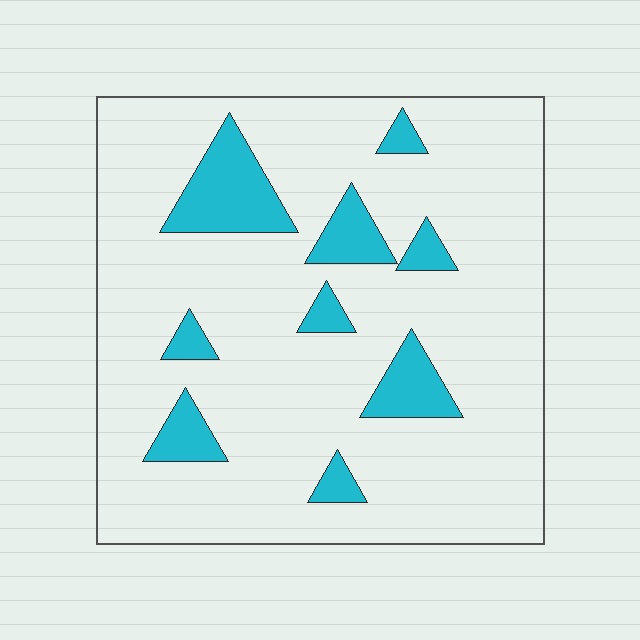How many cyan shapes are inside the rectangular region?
9.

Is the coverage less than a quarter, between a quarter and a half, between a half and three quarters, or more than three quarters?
Less than a quarter.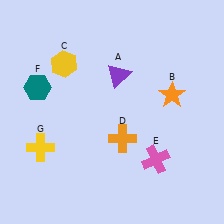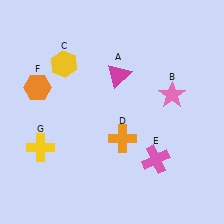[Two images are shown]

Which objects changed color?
A changed from purple to magenta. B changed from orange to pink. F changed from teal to orange.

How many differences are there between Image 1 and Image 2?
There are 3 differences between the two images.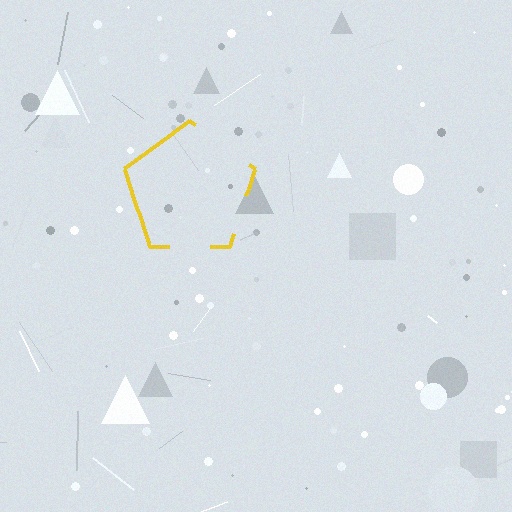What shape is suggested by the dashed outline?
The dashed outline suggests a pentagon.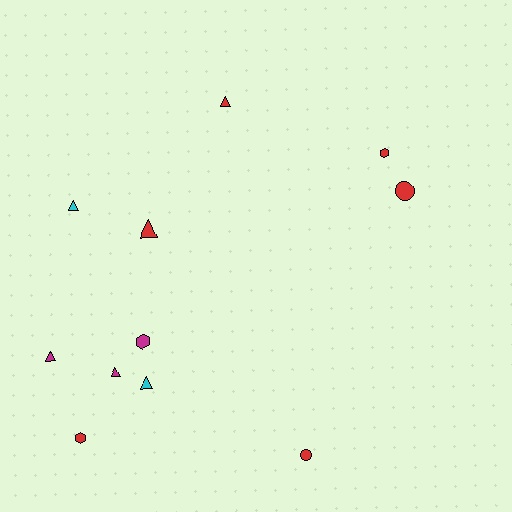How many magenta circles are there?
There are no magenta circles.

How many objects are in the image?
There are 11 objects.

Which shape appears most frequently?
Triangle, with 6 objects.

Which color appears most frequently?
Red, with 6 objects.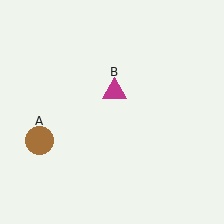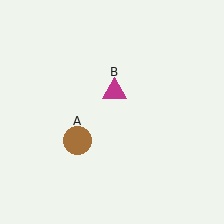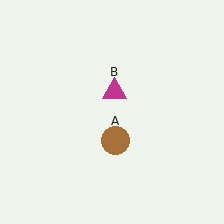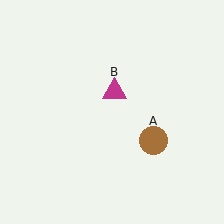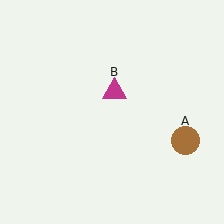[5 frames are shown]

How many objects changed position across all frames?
1 object changed position: brown circle (object A).